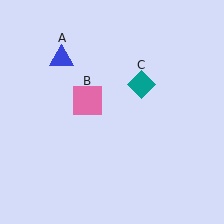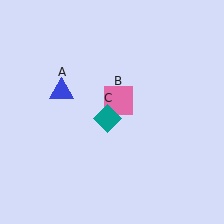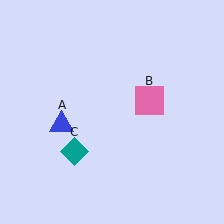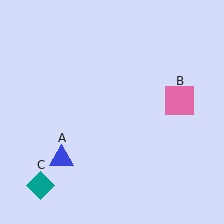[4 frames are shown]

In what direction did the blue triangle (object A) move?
The blue triangle (object A) moved down.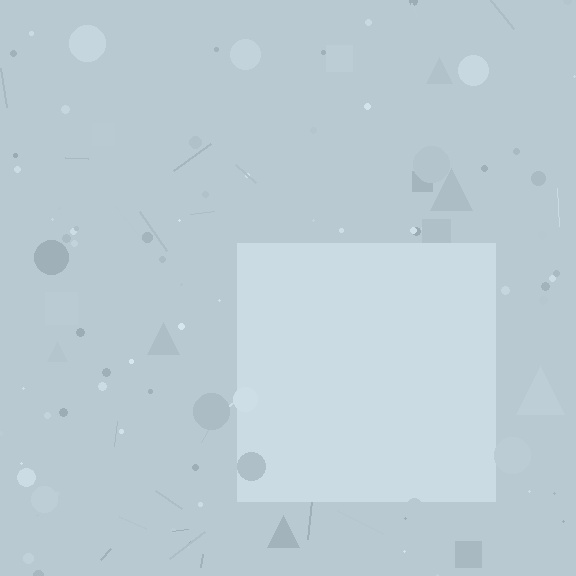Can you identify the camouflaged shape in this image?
The camouflaged shape is a square.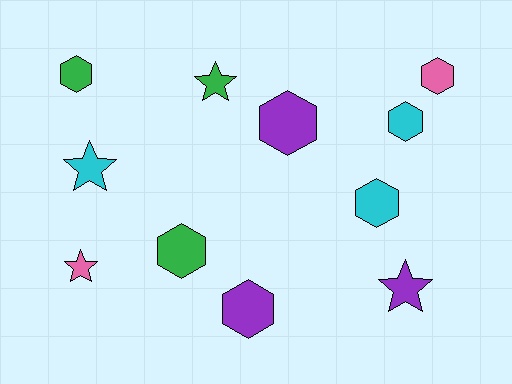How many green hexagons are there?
There are 2 green hexagons.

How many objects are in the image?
There are 11 objects.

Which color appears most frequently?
Cyan, with 3 objects.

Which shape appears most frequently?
Hexagon, with 7 objects.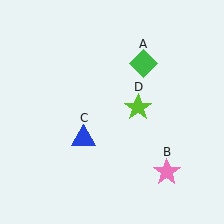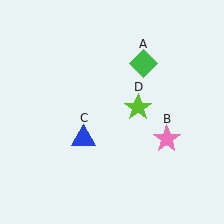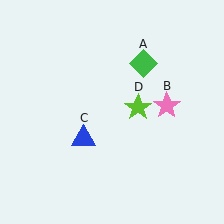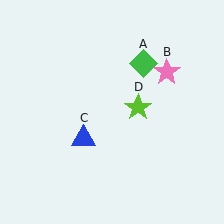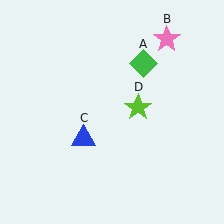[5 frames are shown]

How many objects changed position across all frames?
1 object changed position: pink star (object B).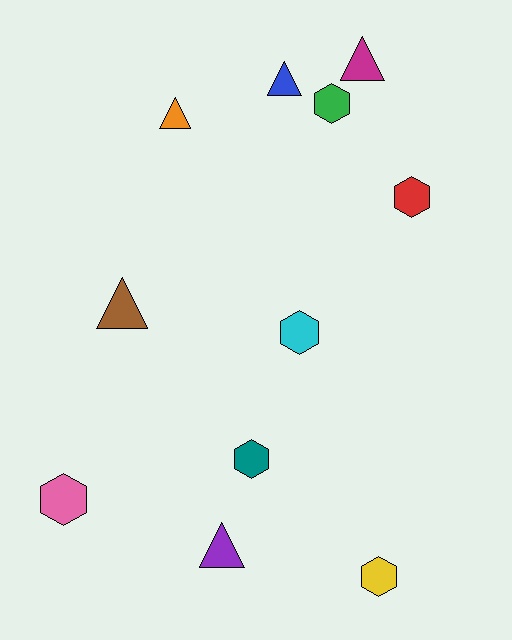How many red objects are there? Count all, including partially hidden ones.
There is 1 red object.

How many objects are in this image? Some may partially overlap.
There are 11 objects.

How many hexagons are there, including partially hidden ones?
There are 6 hexagons.